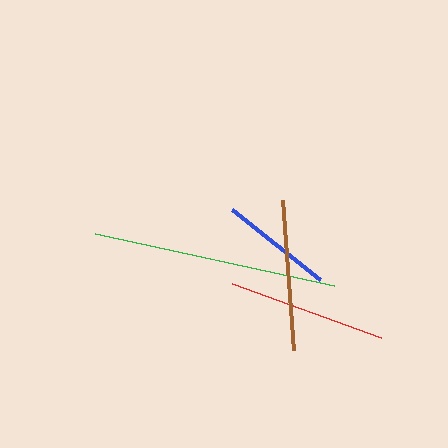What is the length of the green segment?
The green segment is approximately 245 pixels long.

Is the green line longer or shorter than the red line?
The green line is longer than the red line.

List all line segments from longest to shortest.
From longest to shortest: green, red, brown, blue.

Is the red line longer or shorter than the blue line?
The red line is longer than the blue line.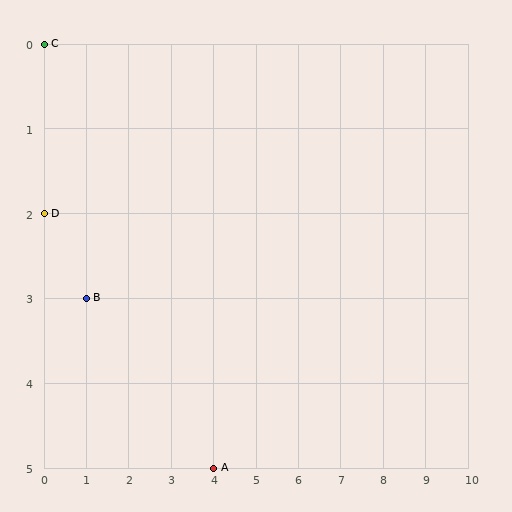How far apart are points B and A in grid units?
Points B and A are 3 columns and 2 rows apart (about 3.6 grid units diagonally).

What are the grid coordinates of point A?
Point A is at grid coordinates (4, 5).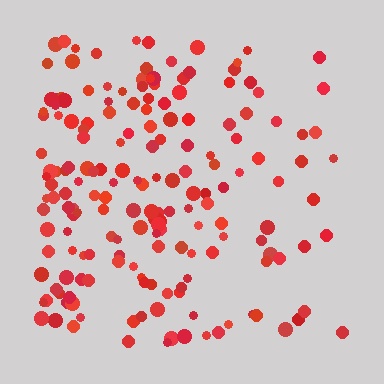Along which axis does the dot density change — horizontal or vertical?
Horizontal.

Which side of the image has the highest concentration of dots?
The left.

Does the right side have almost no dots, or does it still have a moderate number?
Still a moderate number, just noticeably fewer than the left.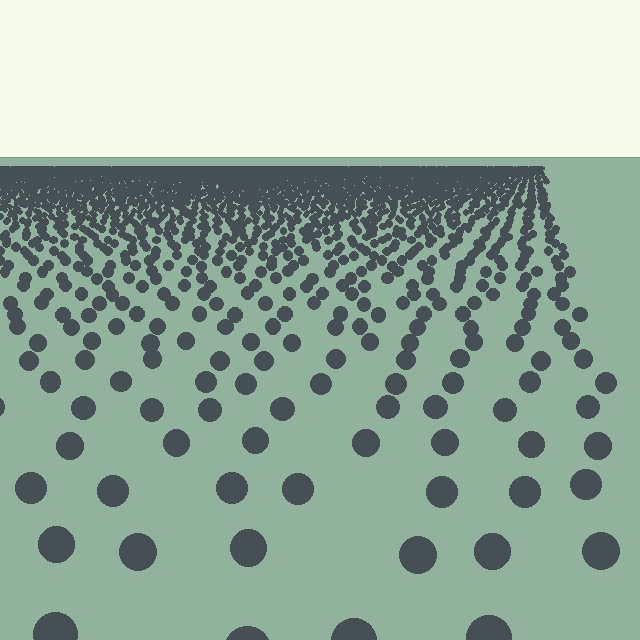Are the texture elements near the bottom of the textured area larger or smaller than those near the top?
Larger. Near the bottom, elements are closer to the viewer and appear at a bigger on-screen size.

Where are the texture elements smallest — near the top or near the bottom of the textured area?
Near the top.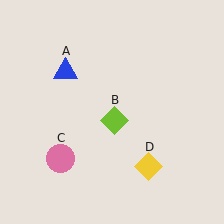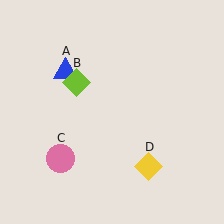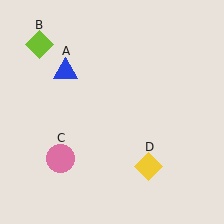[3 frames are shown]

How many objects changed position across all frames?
1 object changed position: lime diamond (object B).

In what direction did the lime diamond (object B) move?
The lime diamond (object B) moved up and to the left.